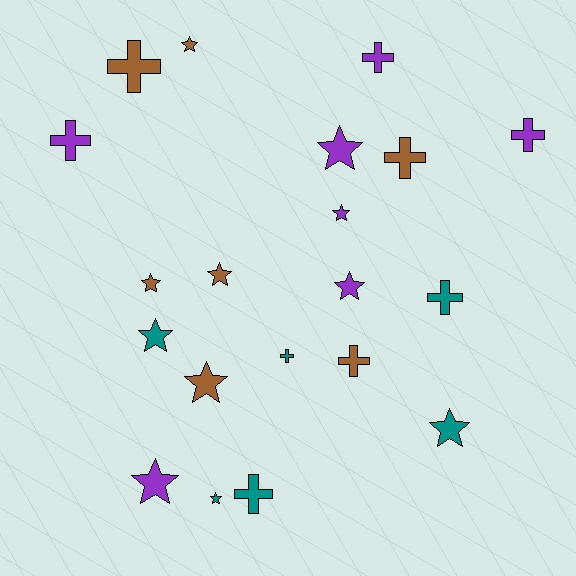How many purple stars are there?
There are 4 purple stars.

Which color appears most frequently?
Brown, with 7 objects.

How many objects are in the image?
There are 20 objects.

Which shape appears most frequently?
Star, with 11 objects.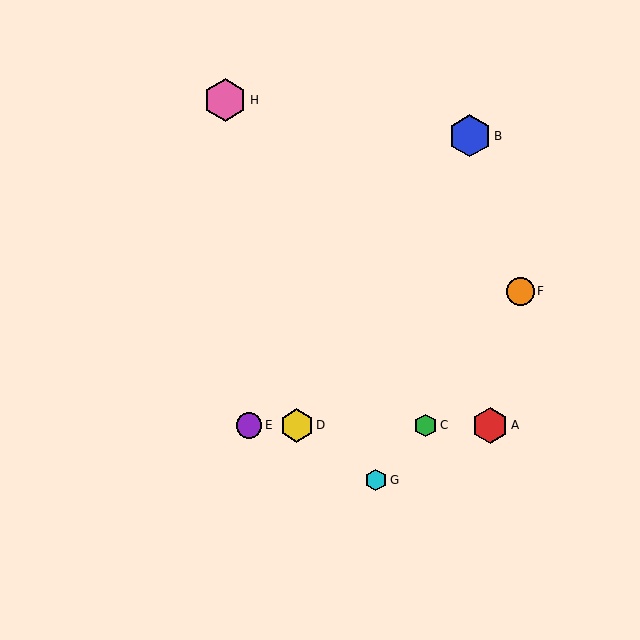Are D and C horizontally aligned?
Yes, both are at y≈425.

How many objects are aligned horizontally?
4 objects (A, C, D, E) are aligned horizontally.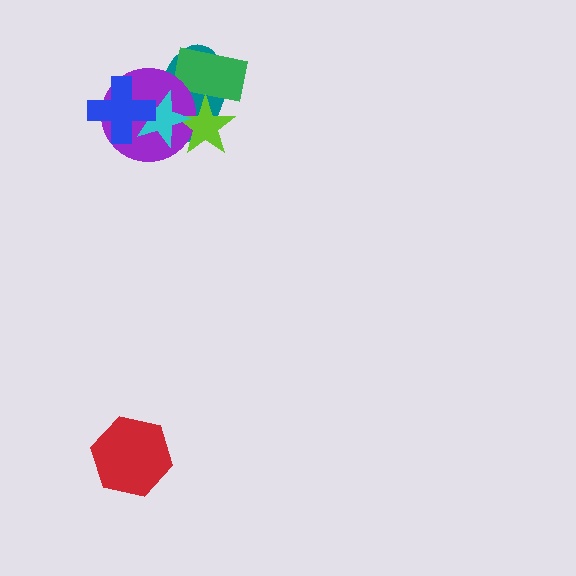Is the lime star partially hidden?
Yes, it is partially covered by another shape.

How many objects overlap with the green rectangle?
2 objects overlap with the green rectangle.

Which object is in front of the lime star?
The cyan star is in front of the lime star.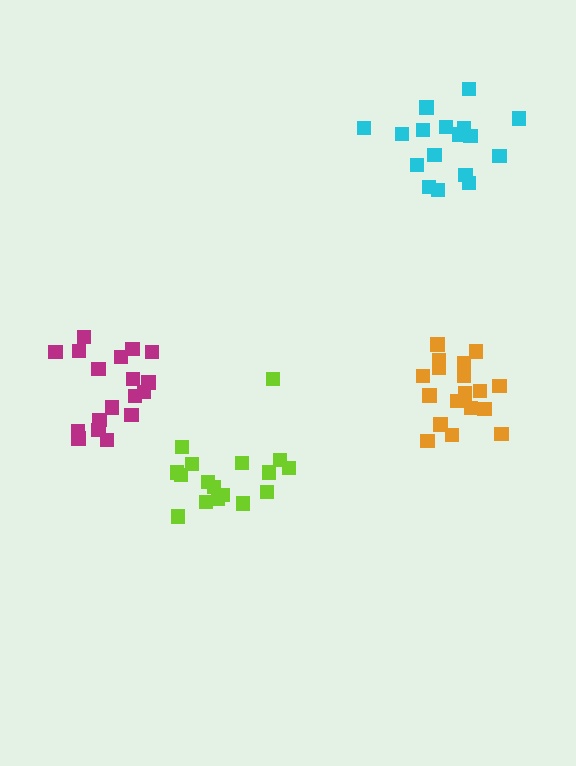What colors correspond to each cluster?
The clusters are colored: lime, orange, cyan, magenta.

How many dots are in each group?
Group 1: 17 dots, Group 2: 18 dots, Group 3: 17 dots, Group 4: 18 dots (70 total).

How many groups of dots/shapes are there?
There are 4 groups.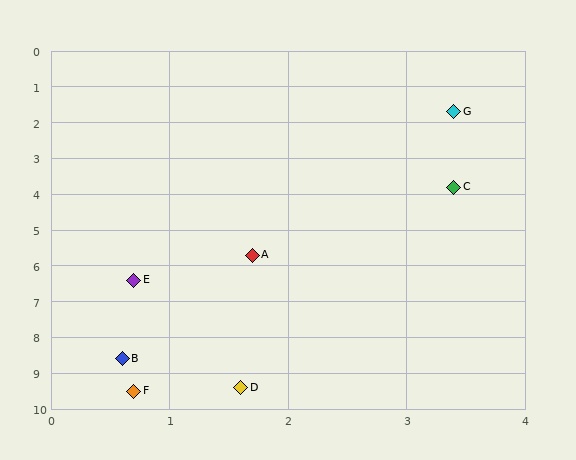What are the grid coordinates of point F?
Point F is at approximately (0.7, 9.5).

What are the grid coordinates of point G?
Point G is at approximately (3.4, 1.7).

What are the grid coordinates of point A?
Point A is at approximately (1.7, 5.7).